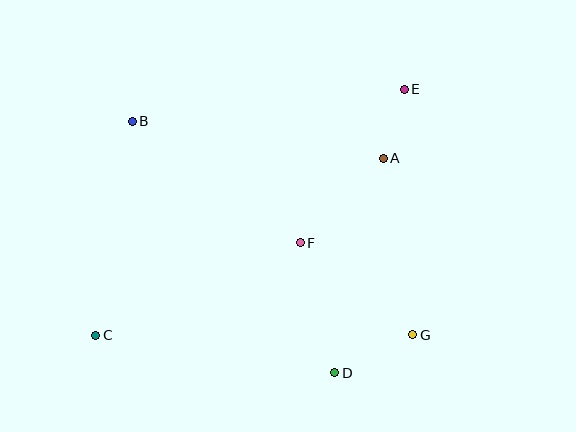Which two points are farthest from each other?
Points C and E are farthest from each other.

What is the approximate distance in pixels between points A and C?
The distance between A and C is approximately 338 pixels.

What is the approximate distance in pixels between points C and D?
The distance between C and D is approximately 242 pixels.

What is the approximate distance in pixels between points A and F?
The distance between A and F is approximately 119 pixels.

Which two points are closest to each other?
Points A and E are closest to each other.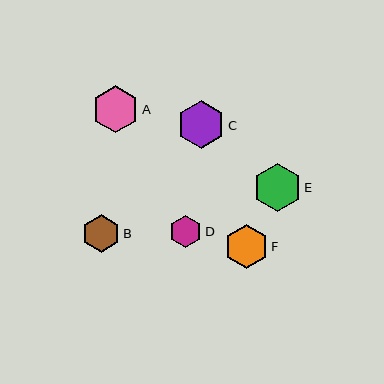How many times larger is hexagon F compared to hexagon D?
Hexagon F is approximately 1.4 times the size of hexagon D.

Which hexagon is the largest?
Hexagon E is the largest with a size of approximately 48 pixels.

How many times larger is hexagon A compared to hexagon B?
Hexagon A is approximately 1.3 times the size of hexagon B.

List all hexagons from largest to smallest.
From largest to smallest: E, C, A, F, B, D.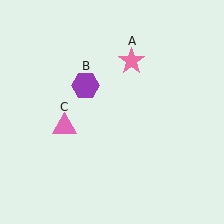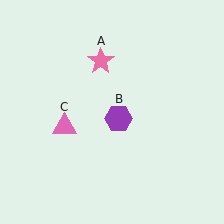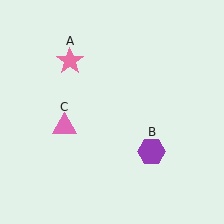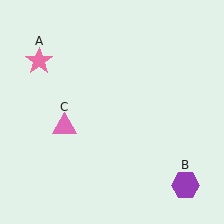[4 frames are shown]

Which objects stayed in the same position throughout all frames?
Pink triangle (object C) remained stationary.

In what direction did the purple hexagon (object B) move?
The purple hexagon (object B) moved down and to the right.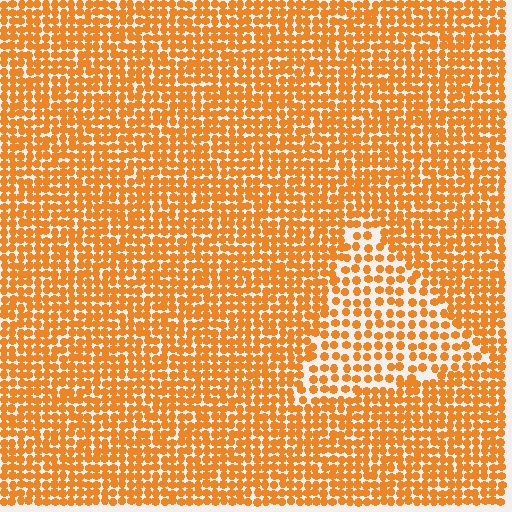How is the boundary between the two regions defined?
The boundary is defined by a change in element density (approximately 1.7x ratio). All elements are the same color, size, and shape.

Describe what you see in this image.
The image contains small orange elements arranged at two different densities. A triangle-shaped region is visible where the elements are less densely packed than the surrounding area.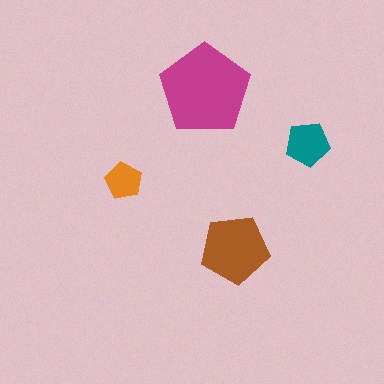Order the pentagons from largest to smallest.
the magenta one, the brown one, the teal one, the orange one.